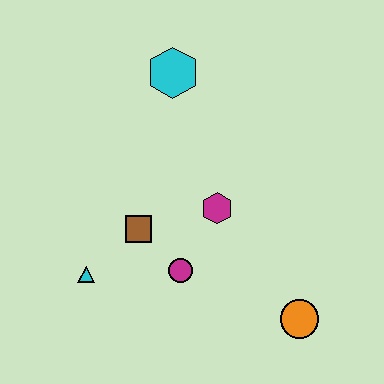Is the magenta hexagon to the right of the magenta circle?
Yes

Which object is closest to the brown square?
The magenta circle is closest to the brown square.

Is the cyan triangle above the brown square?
No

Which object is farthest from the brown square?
The orange circle is farthest from the brown square.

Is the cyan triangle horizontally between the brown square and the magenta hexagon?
No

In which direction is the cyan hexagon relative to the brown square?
The cyan hexagon is above the brown square.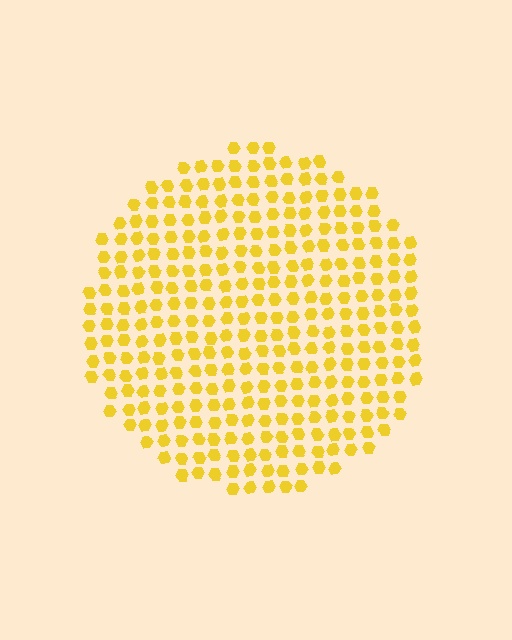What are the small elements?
The small elements are hexagons.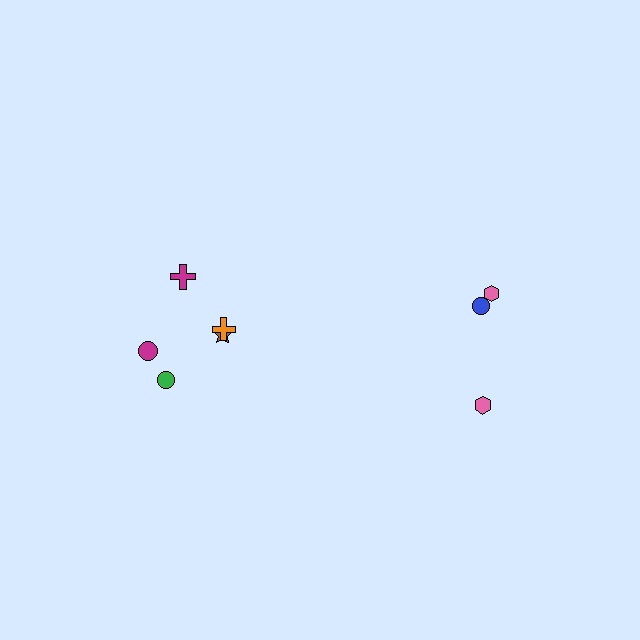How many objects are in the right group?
There are 3 objects.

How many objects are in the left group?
There are 5 objects.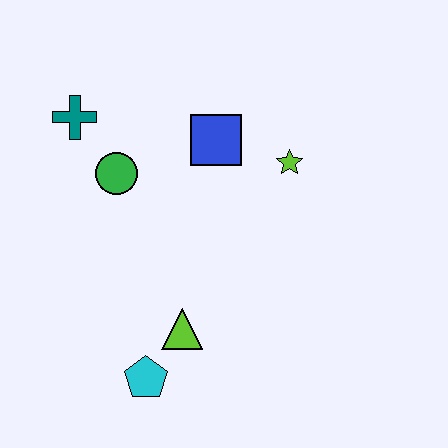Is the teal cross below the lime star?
No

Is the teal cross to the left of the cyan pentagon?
Yes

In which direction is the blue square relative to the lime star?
The blue square is to the left of the lime star.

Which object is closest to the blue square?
The lime star is closest to the blue square.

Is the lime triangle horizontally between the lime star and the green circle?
Yes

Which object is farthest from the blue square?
The cyan pentagon is farthest from the blue square.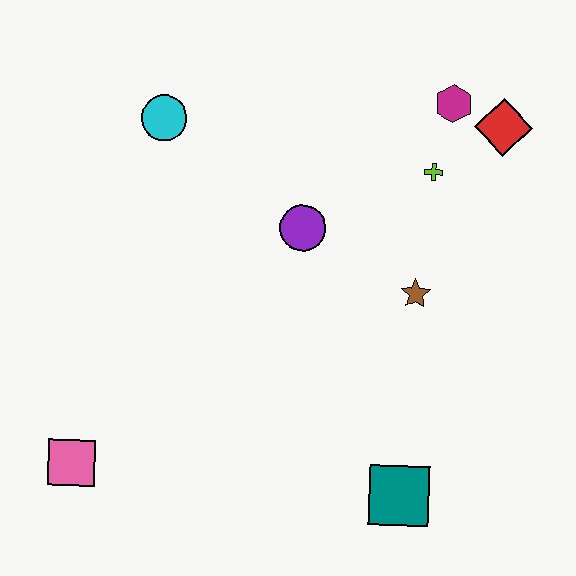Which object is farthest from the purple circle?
The pink square is farthest from the purple circle.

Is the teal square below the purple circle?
Yes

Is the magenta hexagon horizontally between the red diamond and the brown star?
Yes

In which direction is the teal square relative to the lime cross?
The teal square is below the lime cross.